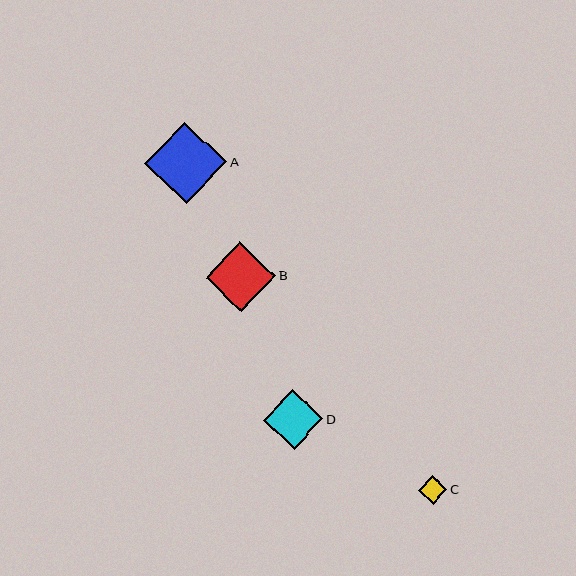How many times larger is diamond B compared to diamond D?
Diamond B is approximately 1.2 times the size of diamond D.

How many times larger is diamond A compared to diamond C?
Diamond A is approximately 2.8 times the size of diamond C.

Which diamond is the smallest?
Diamond C is the smallest with a size of approximately 29 pixels.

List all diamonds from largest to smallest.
From largest to smallest: A, B, D, C.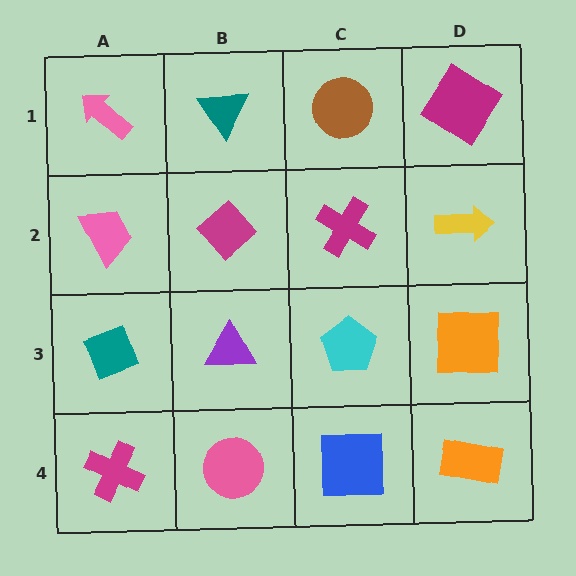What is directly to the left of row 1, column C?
A teal triangle.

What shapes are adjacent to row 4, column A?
A teal diamond (row 3, column A), a pink circle (row 4, column B).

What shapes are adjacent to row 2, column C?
A brown circle (row 1, column C), a cyan pentagon (row 3, column C), a magenta diamond (row 2, column B), a yellow arrow (row 2, column D).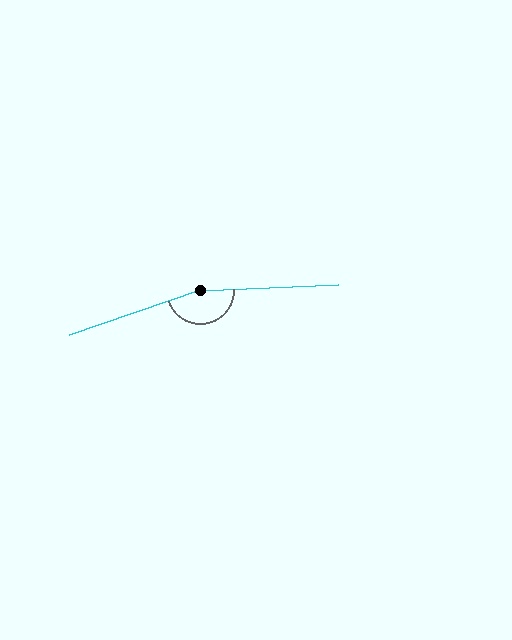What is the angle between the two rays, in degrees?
Approximately 163 degrees.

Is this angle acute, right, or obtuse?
It is obtuse.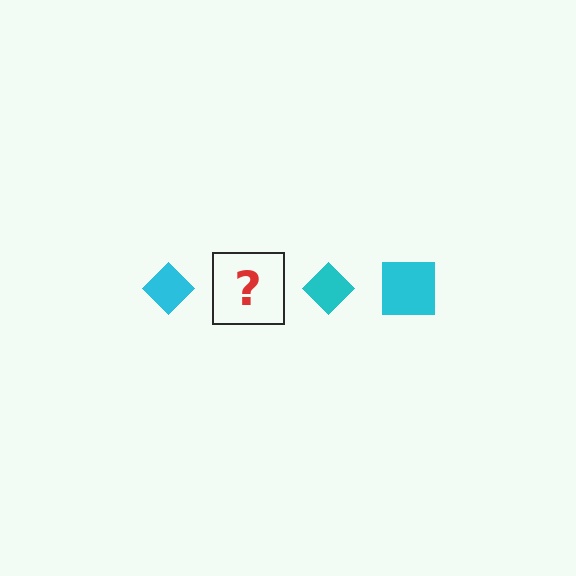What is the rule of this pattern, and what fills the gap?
The rule is that the pattern cycles through diamond, square shapes in cyan. The gap should be filled with a cyan square.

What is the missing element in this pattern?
The missing element is a cyan square.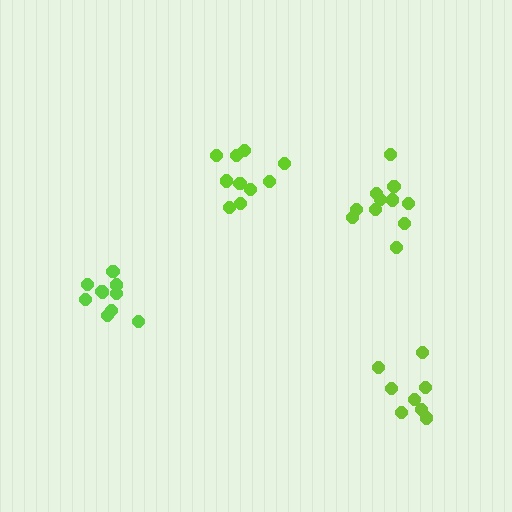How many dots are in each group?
Group 1: 10 dots, Group 2: 10 dots, Group 3: 8 dots, Group 4: 11 dots (39 total).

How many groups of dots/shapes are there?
There are 4 groups.